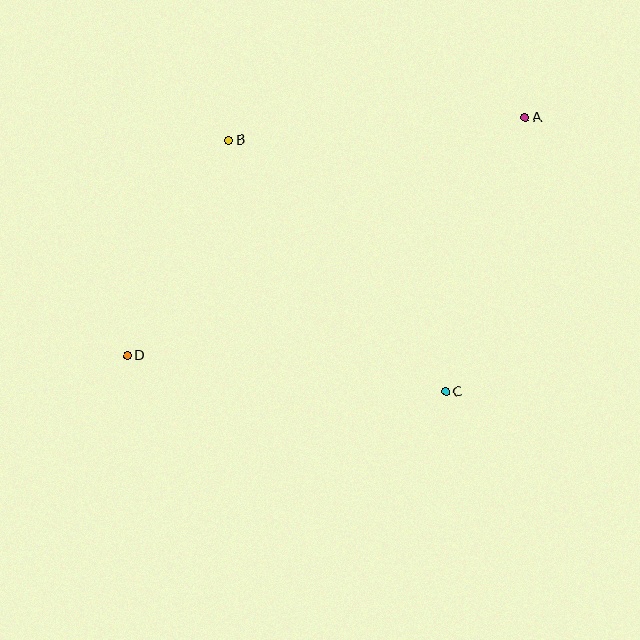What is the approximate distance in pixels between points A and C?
The distance between A and C is approximately 285 pixels.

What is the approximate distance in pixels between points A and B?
The distance between A and B is approximately 297 pixels.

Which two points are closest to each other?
Points B and D are closest to each other.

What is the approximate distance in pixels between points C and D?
The distance between C and D is approximately 321 pixels.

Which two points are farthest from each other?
Points A and D are farthest from each other.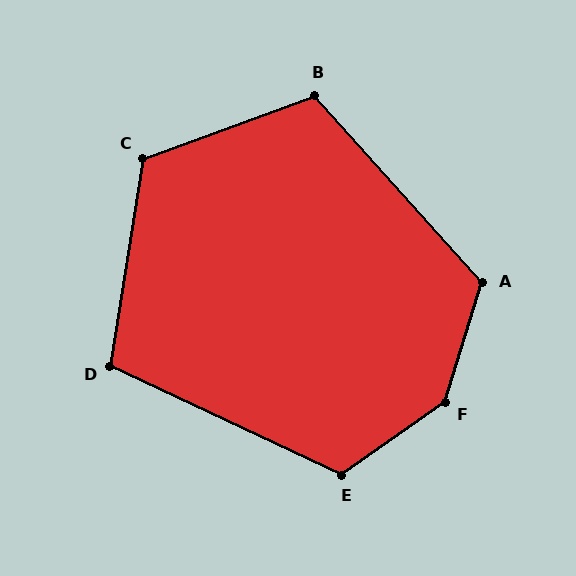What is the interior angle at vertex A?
Approximately 121 degrees (obtuse).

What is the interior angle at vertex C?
Approximately 119 degrees (obtuse).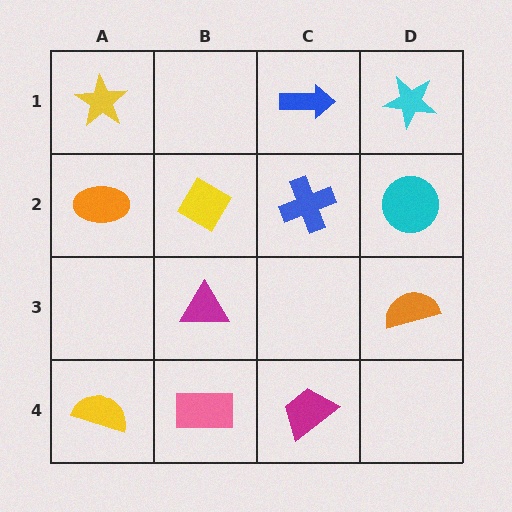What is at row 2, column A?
An orange ellipse.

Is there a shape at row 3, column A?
No, that cell is empty.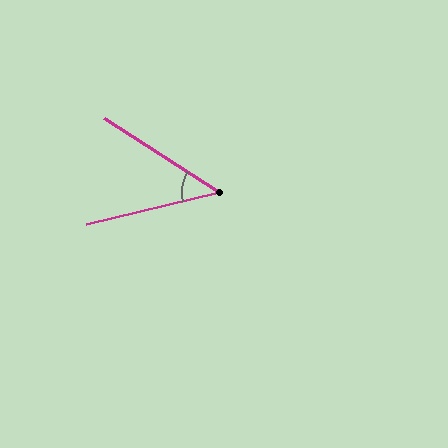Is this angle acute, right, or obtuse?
It is acute.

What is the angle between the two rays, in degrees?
Approximately 47 degrees.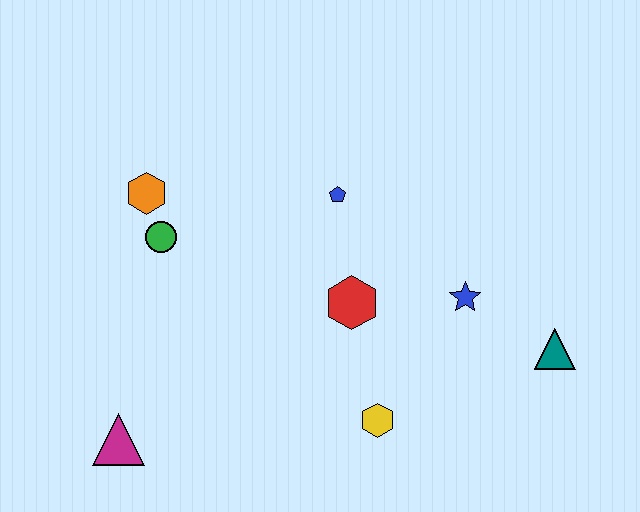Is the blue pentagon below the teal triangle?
No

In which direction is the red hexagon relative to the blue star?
The red hexagon is to the left of the blue star.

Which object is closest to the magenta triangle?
The green circle is closest to the magenta triangle.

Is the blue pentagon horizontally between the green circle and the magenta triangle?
No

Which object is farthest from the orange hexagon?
The teal triangle is farthest from the orange hexagon.